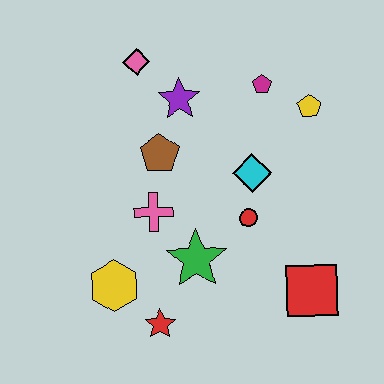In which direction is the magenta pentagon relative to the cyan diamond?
The magenta pentagon is above the cyan diamond.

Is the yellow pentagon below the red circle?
No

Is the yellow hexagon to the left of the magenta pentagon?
Yes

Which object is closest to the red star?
The yellow hexagon is closest to the red star.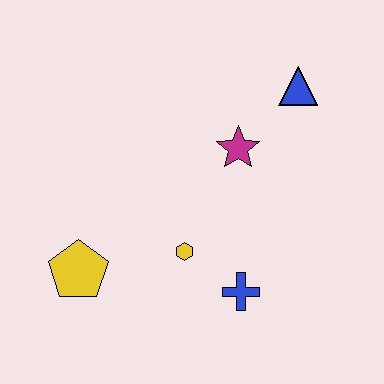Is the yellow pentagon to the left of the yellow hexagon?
Yes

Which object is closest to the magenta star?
The blue triangle is closest to the magenta star.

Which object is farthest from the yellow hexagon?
The blue triangle is farthest from the yellow hexagon.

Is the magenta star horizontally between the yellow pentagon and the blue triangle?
Yes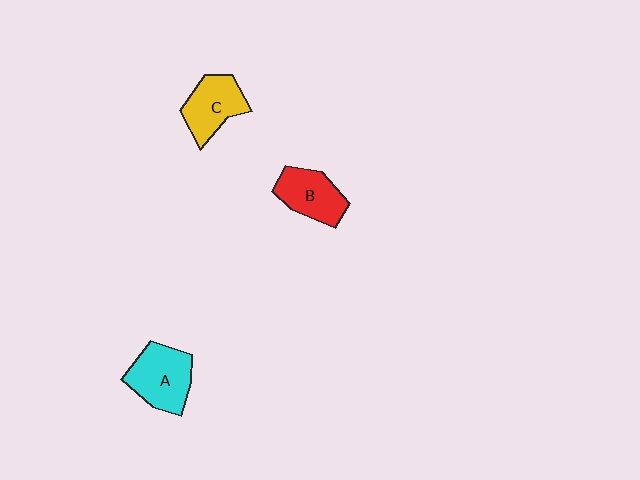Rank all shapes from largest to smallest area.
From largest to smallest: A (cyan), C (yellow), B (red).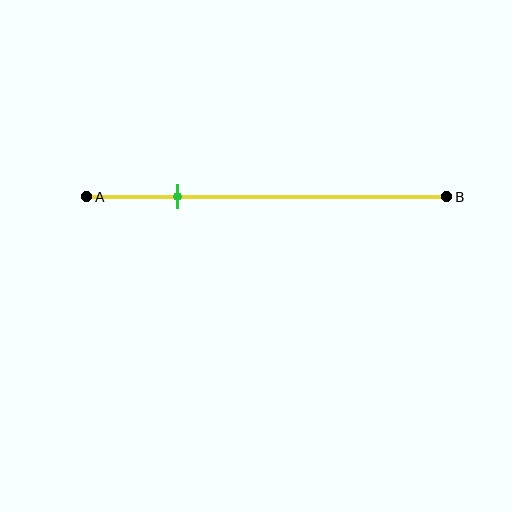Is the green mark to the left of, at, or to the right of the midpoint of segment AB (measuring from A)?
The green mark is to the left of the midpoint of segment AB.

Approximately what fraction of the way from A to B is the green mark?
The green mark is approximately 25% of the way from A to B.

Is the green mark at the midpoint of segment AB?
No, the mark is at about 25% from A, not at the 50% midpoint.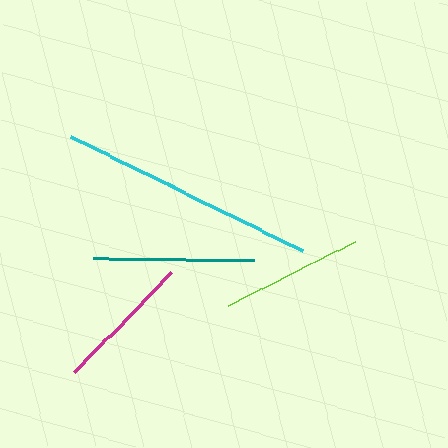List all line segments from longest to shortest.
From longest to shortest: cyan, teal, lime, magenta.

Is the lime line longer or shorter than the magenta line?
The lime line is longer than the magenta line.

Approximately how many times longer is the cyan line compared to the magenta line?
The cyan line is approximately 1.9 times the length of the magenta line.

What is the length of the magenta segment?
The magenta segment is approximately 139 pixels long.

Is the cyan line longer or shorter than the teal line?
The cyan line is longer than the teal line.